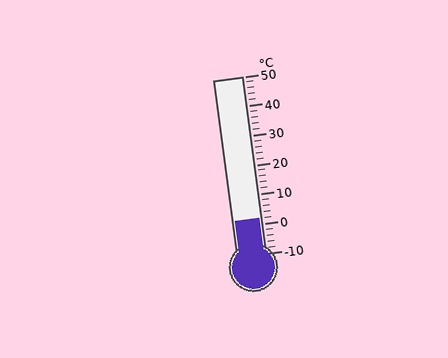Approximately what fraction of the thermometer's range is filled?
The thermometer is filled to approximately 20% of its range.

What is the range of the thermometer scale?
The thermometer scale ranges from -10°C to 50°C.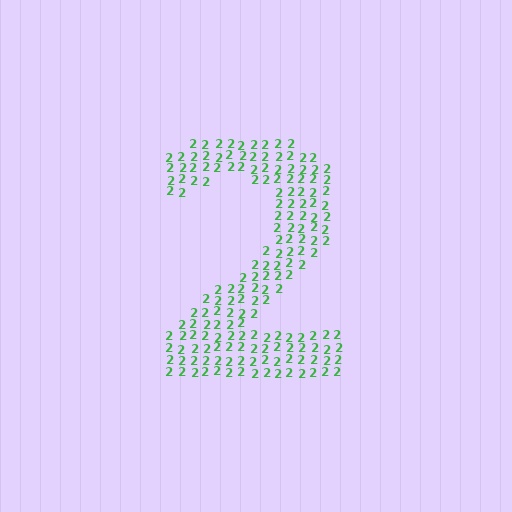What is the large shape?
The large shape is the digit 2.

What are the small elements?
The small elements are digit 2's.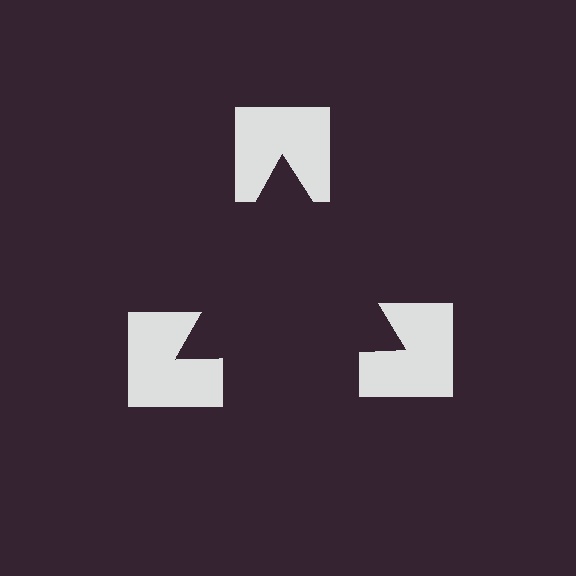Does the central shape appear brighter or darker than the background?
It typically appears slightly darker than the background, even though no actual brightness change is drawn.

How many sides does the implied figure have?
3 sides.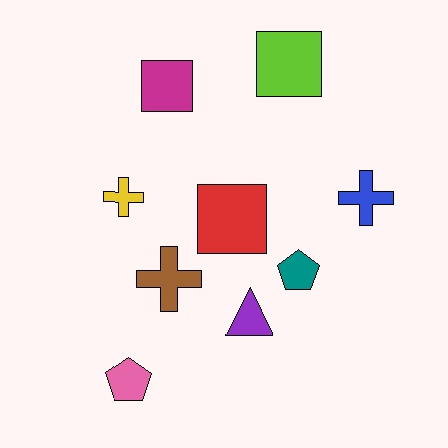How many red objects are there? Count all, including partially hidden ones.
There is 1 red object.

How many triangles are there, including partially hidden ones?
There is 1 triangle.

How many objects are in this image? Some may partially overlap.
There are 9 objects.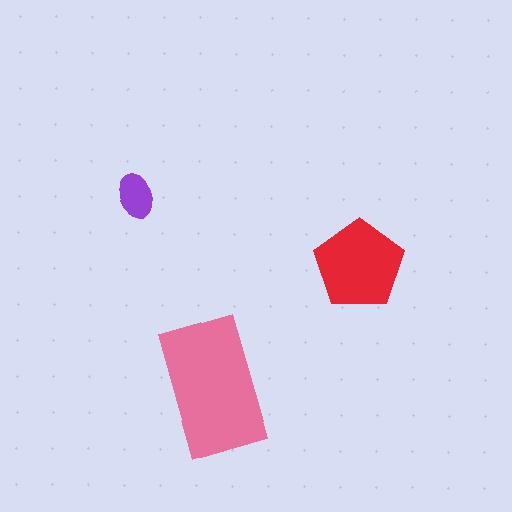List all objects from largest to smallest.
The pink rectangle, the red pentagon, the purple ellipse.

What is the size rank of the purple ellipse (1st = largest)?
3rd.